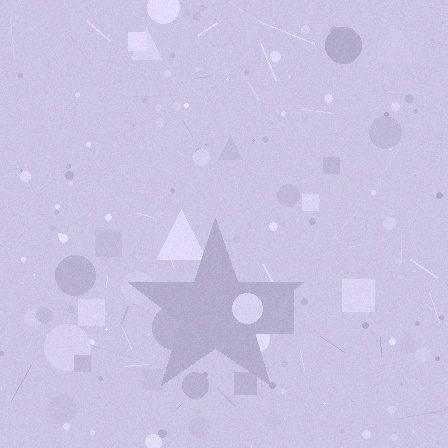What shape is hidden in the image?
A star is hidden in the image.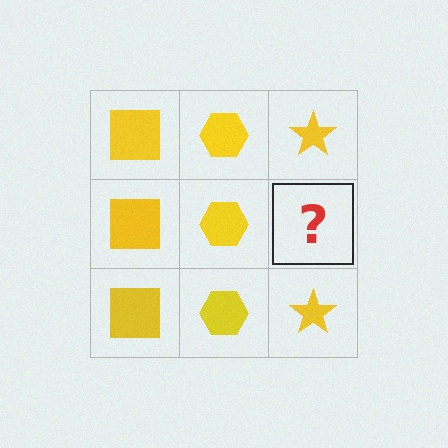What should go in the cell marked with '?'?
The missing cell should contain a yellow star.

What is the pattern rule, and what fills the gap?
The rule is that each column has a consistent shape. The gap should be filled with a yellow star.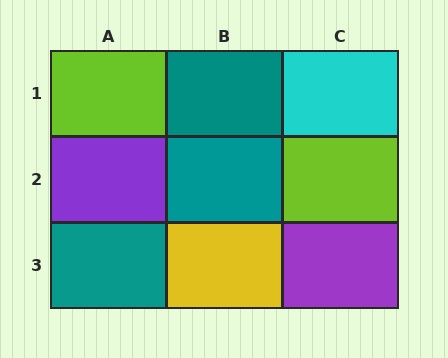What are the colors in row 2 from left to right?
Purple, teal, lime.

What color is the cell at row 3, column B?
Yellow.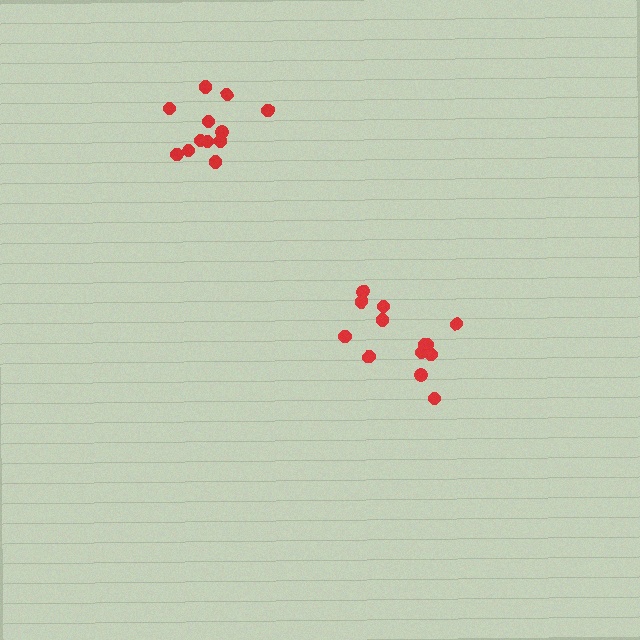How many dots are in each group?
Group 1: 12 dots, Group 2: 13 dots (25 total).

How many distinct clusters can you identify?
There are 2 distinct clusters.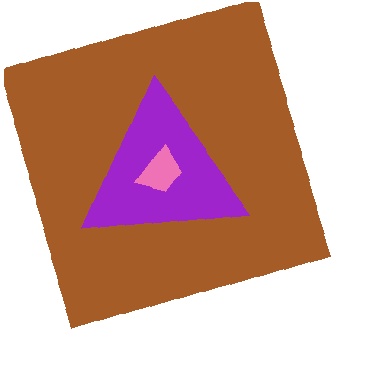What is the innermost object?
The pink trapezoid.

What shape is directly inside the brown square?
The purple triangle.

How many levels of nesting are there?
3.